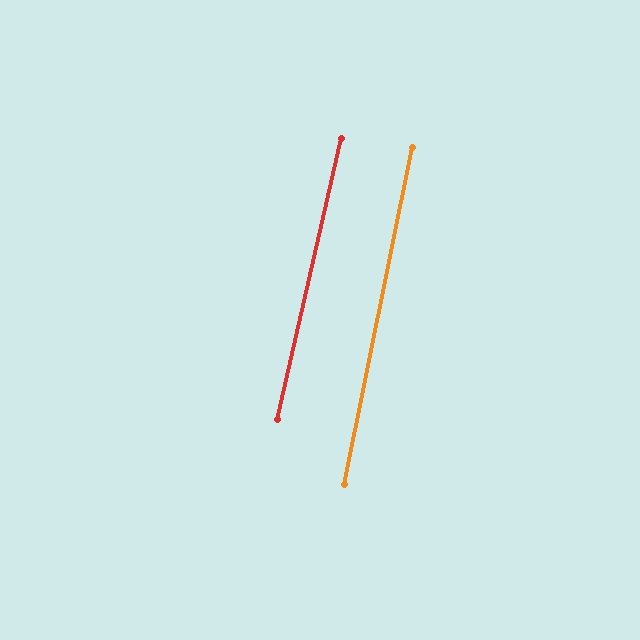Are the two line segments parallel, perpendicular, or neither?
Parallel — their directions differ by only 1.4°.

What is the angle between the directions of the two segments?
Approximately 1 degree.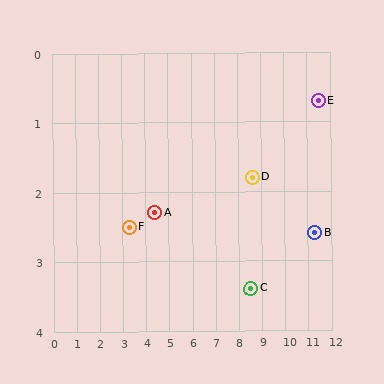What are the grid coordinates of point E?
Point E is at approximately (11.5, 0.7).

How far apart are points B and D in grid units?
Points B and D are about 2.8 grid units apart.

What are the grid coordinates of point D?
Point D is at approximately (8.6, 1.8).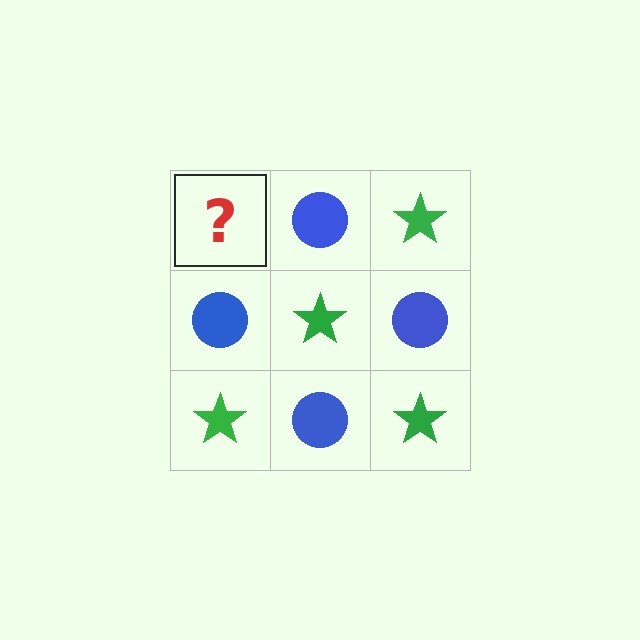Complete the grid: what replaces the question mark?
The question mark should be replaced with a green star.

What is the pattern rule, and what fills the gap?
The rule is that it alternates green star and blue circle in a checkerboard pattern. The gap should be filled with a green star.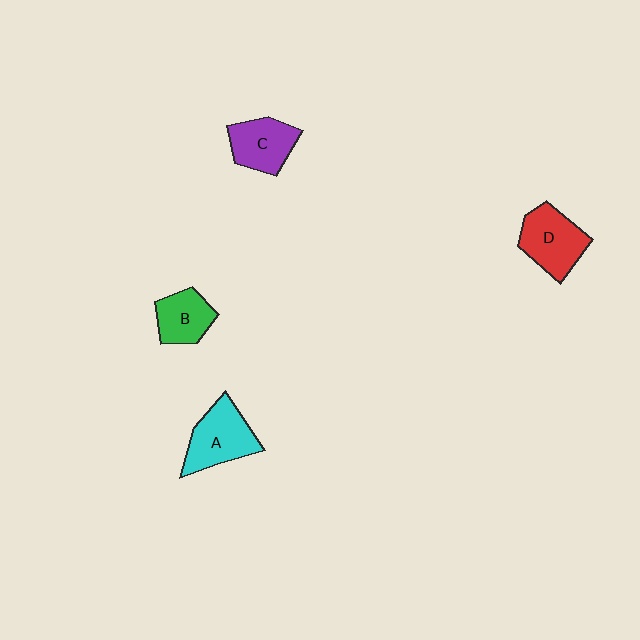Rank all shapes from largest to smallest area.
From largest to smallest: A (cyan), D (red), C (purple), B (green).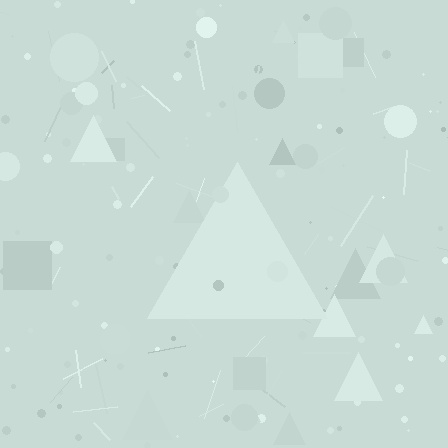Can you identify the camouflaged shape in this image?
The camouflaged shape is a triangle.